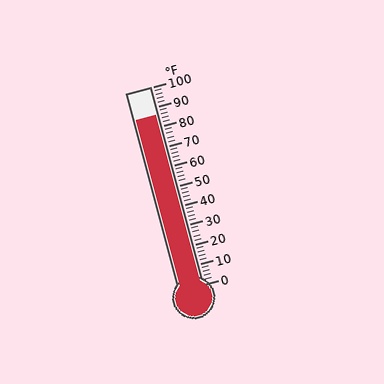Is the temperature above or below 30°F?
The temperature is above 30°F.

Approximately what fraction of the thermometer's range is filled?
The thermometer is filled to approximately 85% of its range.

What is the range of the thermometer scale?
The thermometer scale ranges from 0°F to 100°F.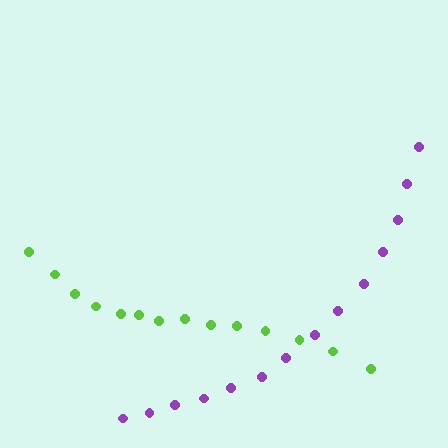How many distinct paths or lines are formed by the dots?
There are 2 distinct paths.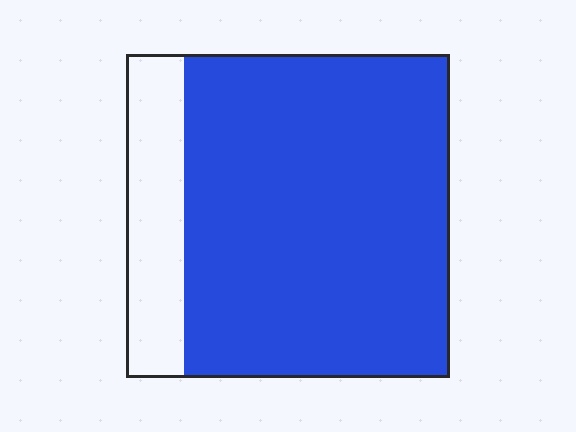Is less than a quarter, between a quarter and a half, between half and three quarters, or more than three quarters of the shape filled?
More than three quarters.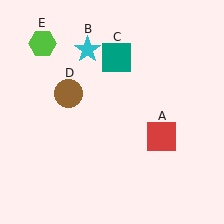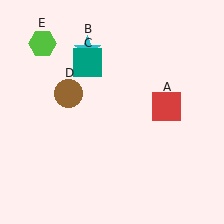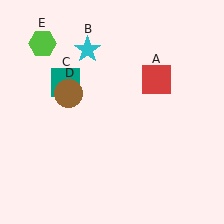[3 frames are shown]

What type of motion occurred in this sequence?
The red square (object A), teal square (object C) rotated counterclockwise around the center of the scene.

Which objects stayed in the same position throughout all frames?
Cyan star (object B) and brown circle (object D) and lime hexagon (object E) remained stationary.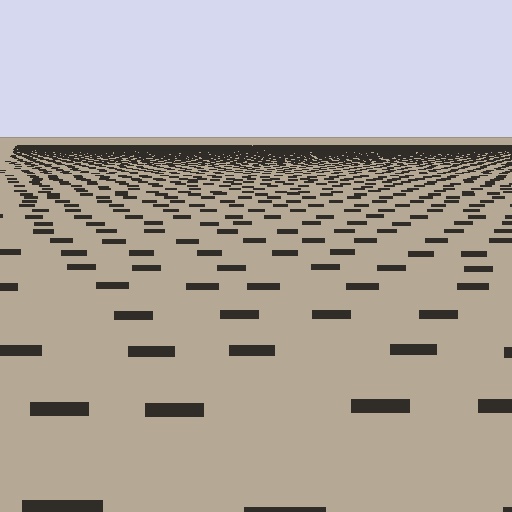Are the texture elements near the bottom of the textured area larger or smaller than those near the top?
Larger. Near the bottom, elements are closer to the viewer and appear at a bigger on-screen size.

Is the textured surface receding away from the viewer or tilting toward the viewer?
The surface is receding away from the viewer. Texture elements get smaller and denser toward the top.